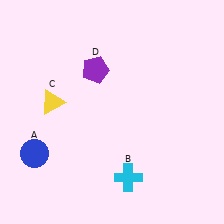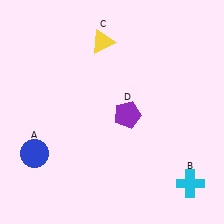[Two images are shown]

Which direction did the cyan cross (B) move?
The cyan cross (B) moved right.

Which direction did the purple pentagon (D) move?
The purple pentagon (D) moved down.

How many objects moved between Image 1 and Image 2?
3 objects moved between the two images.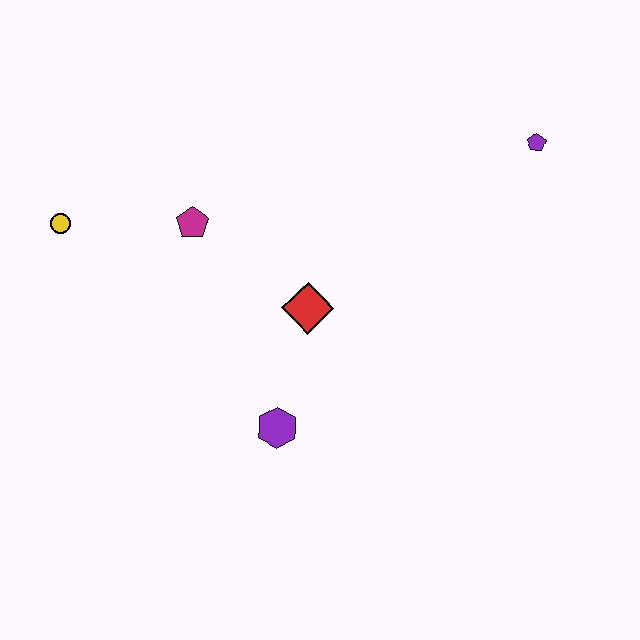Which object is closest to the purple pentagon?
The red diamond is closest to the purple pentagon.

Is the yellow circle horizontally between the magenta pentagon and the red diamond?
No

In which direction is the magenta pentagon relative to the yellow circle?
The magenta pentagon is to the right of the yellow circle.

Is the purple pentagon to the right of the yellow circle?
Yes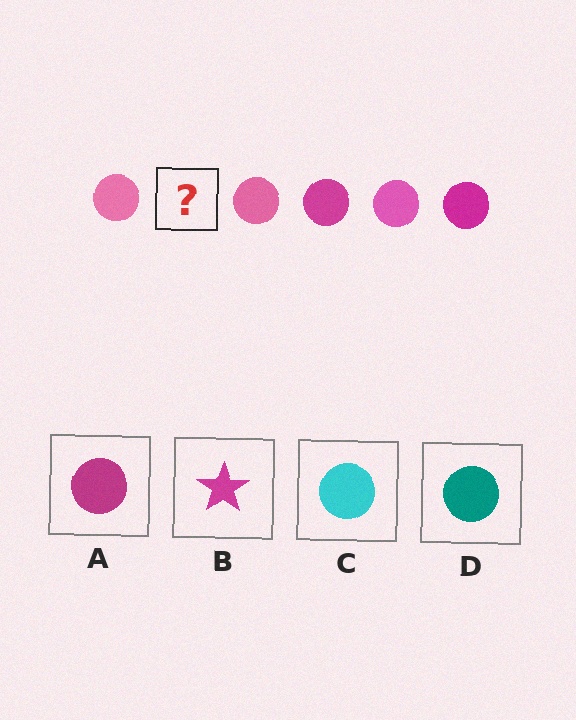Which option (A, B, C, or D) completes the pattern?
A.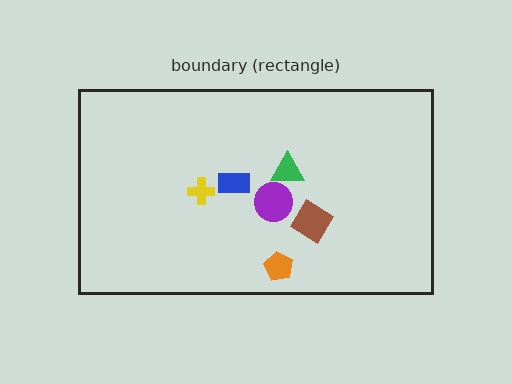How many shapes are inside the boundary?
6 inside, 0 outside.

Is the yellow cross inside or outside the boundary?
Inside.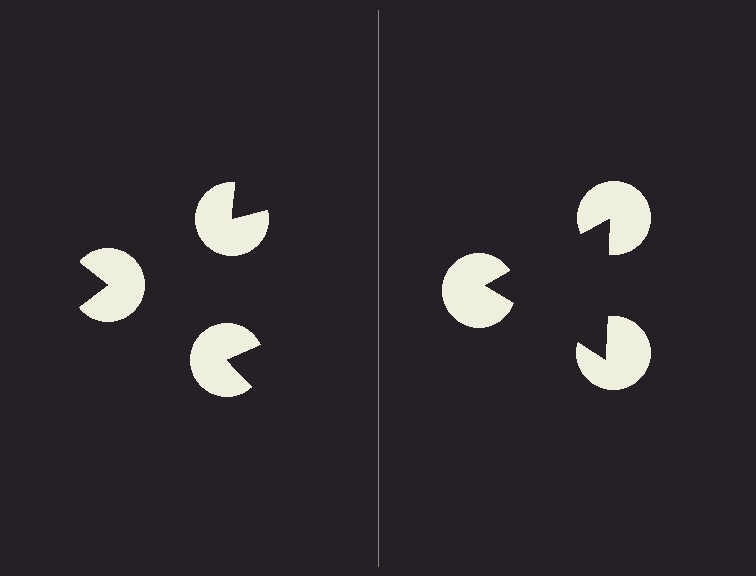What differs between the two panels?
The pac-man discs are positioned identically on both sides; only the wedge orientations differ. On the right they align to a triangle; on the left they are misaligned.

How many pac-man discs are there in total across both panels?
6 — 3 on each side.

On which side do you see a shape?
An illusory triangle appears on the right side. On the left side the wedge cuts are rotated, so no coherent shape forms.